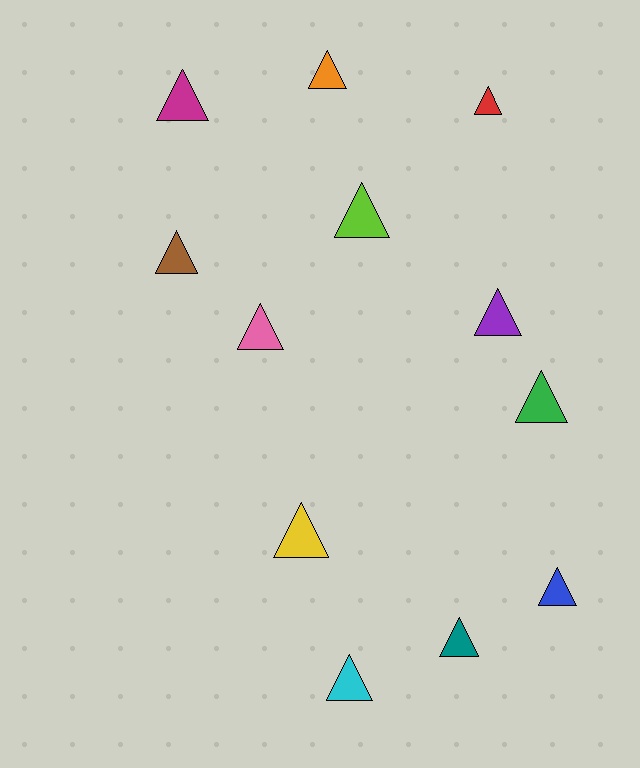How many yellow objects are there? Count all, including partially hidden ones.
There is 1 yellow object.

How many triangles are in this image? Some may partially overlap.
There are 12 triangles.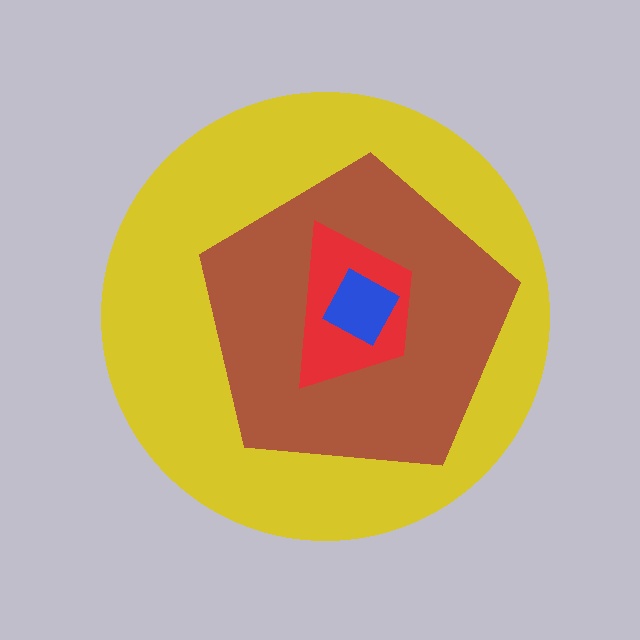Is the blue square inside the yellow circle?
Yes.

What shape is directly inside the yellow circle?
The brown pentagon.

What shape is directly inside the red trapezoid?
The blue square.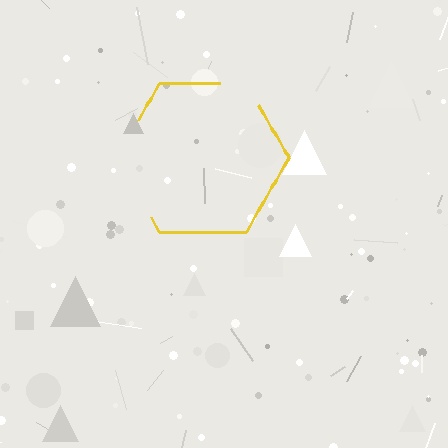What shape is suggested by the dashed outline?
The dashed outline suggests a hexagon.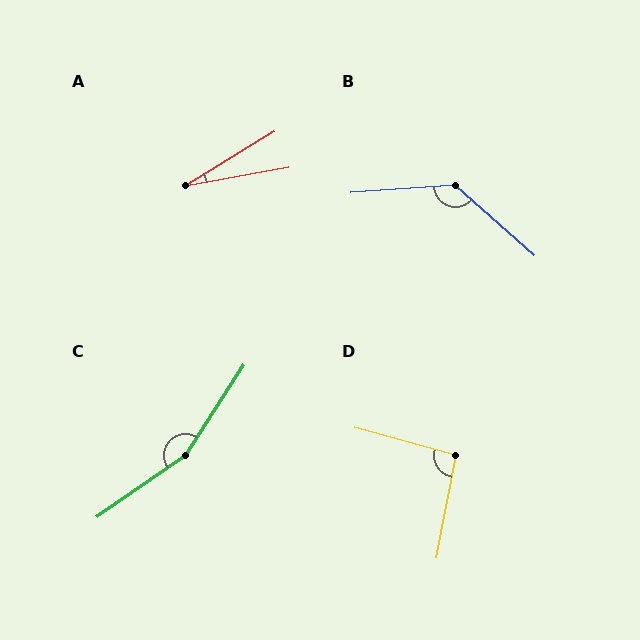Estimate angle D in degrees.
Approximately 95 degrees.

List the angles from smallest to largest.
A (22°), D (95°), B (134°), C (158°).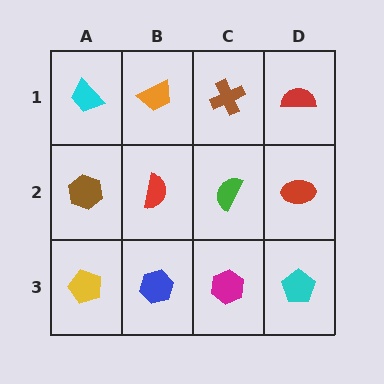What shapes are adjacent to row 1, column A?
A brown hexagon (row 2, column A), an orange trapezoid (row 1, column B).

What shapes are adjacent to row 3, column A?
A brown hexagon (row 2, column A), a blue hexagon (row 3, column B).